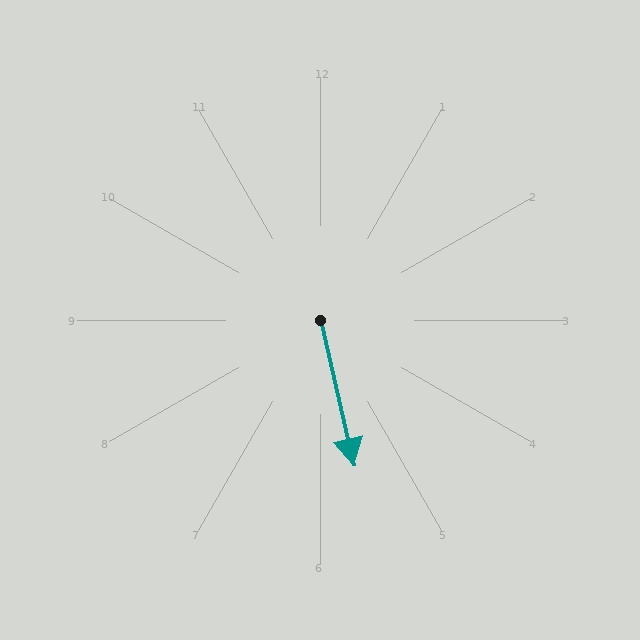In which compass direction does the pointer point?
South.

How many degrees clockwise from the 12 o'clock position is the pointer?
Approximately 167 degrees.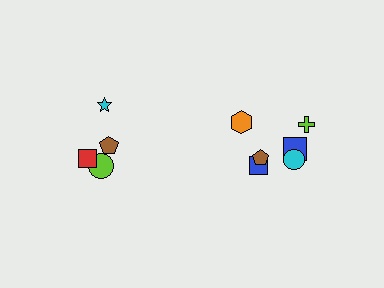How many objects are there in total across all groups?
There are 10 objects.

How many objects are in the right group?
There are 6 objects.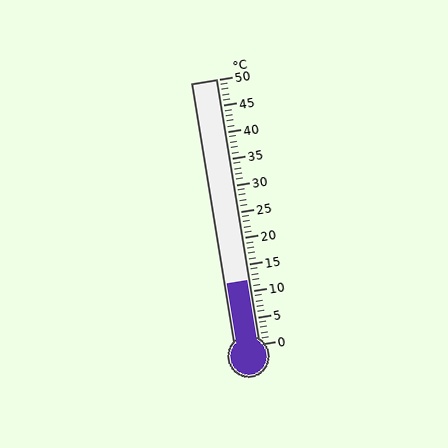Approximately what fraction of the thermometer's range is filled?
The thermometer is filled to approximately 25% of its range.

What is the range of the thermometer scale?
The thermometer scale ranges from 0°C to 50°C.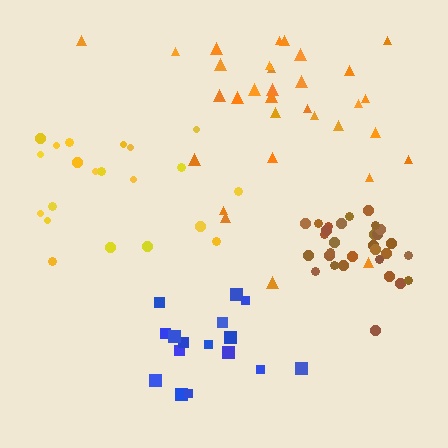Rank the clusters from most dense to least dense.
brown, blue, orange, yellow.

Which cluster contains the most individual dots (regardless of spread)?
Orange (32).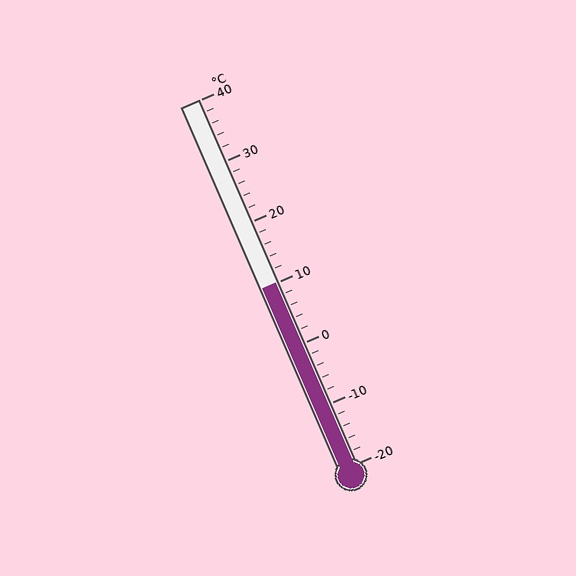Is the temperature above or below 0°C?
The temperature is above 0°C.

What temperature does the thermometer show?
The thermometer shows approximately 10°C.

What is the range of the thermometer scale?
The thermometer scale ranges from -20°C to 40°C.